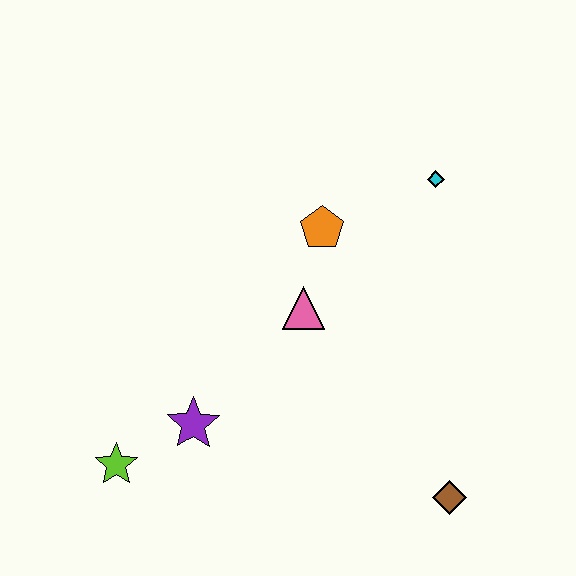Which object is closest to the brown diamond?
The pink triangle is closest to the brown diamond.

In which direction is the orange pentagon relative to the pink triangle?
The orange pentagon is above the pink triangle.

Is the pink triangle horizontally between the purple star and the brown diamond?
Yes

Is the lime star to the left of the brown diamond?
Yes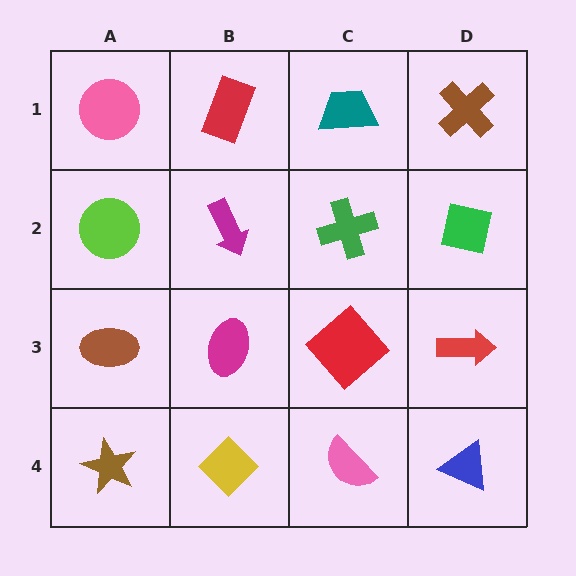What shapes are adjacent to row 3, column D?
A green square (row 2, column D), a blue triangle (row 4, column D), a red diamond (row 3, column C).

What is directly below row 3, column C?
A pink semicircle.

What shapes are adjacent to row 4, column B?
A magenta ellipse (row 3, column B), a brown star (row 4, column A), a pink semicircle (row 4, column C).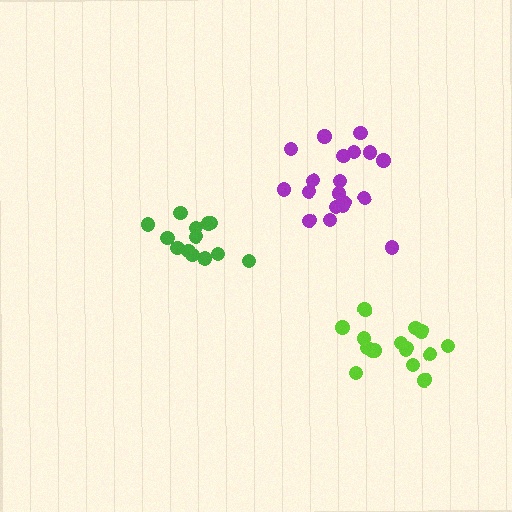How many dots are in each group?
Group 1: 13 dots, Group 2: 16 dots, Group 3: 19 dots (48 total).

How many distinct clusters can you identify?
There are 3 distinct clusters.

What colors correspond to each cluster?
The clusters are colored: green, lime, purple.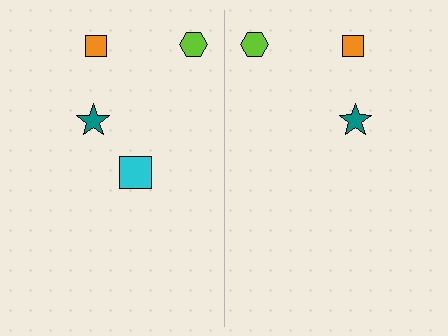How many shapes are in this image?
There are 7 shapes in this image.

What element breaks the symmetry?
A cyan square is missing from the right side.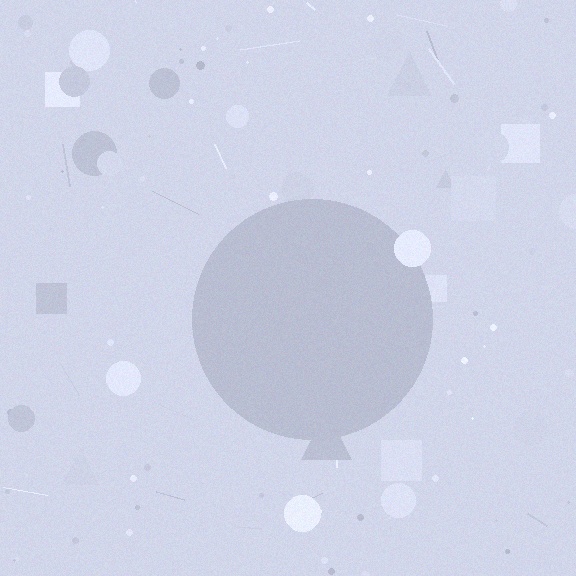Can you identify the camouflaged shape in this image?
The camouflaged shape is a circle.